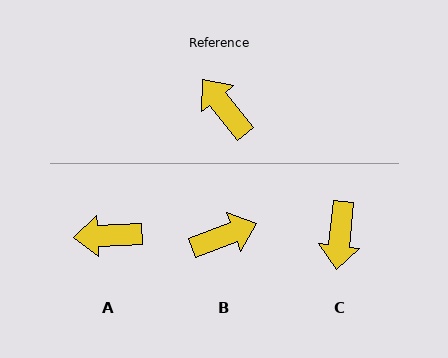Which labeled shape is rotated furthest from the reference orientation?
C, about 136 degrees away.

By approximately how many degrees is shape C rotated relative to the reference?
Approximately 136 degrees counter-clockwise.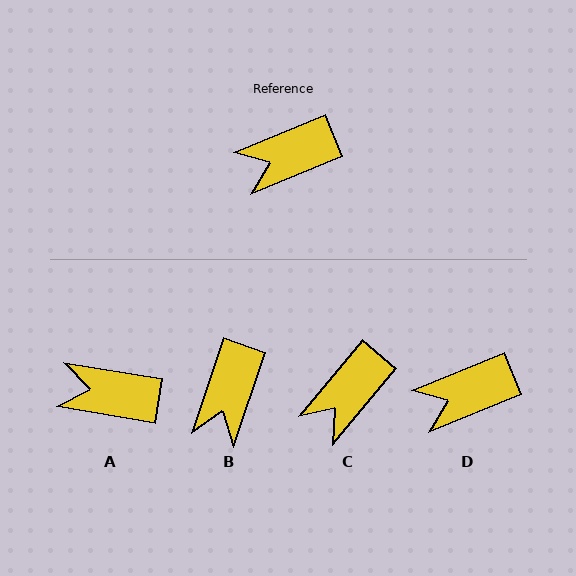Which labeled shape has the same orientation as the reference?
D.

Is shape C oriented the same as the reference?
No, it is off by about 28 degrees.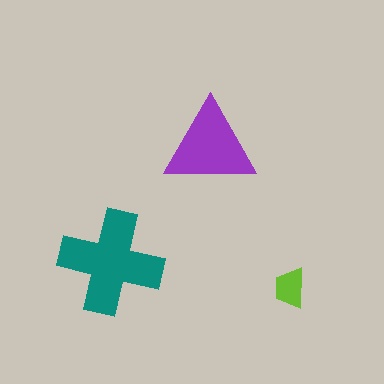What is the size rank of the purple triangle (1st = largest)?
2nd.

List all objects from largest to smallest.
The teal cross, the purple triangle, the lime trapezoid.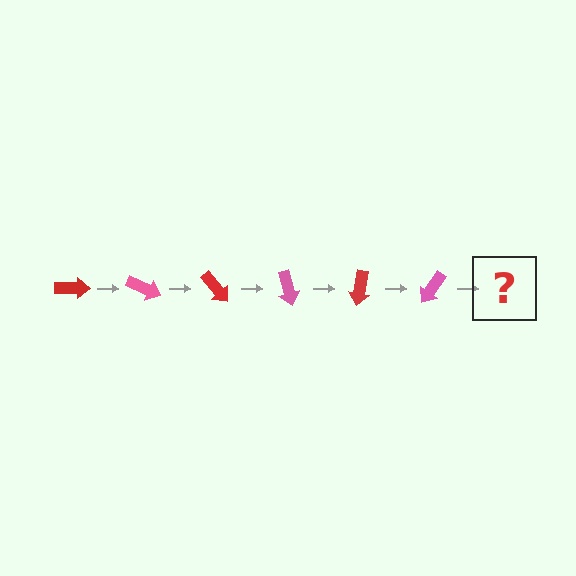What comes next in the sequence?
The next element should be a red arrow, rotated 150 degrees from the start.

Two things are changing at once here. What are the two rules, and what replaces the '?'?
The two rules are that it rotates 25 degrees each step and the color cycles through red and pink. The '?' should be a red arrow, rotated 150 degrees from the start.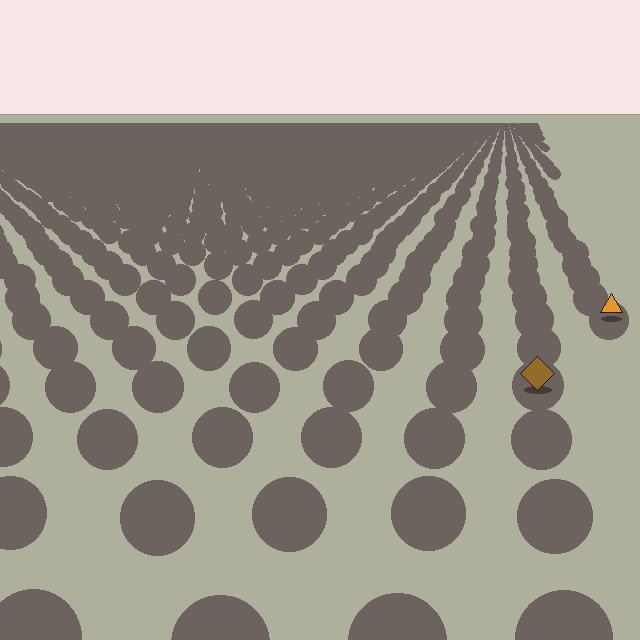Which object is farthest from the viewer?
The orange triangle is farthest from the viewer. It appears smaller and the ground texture around it is denser.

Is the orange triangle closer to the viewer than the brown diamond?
No. The brown diamond is closer — you can tell from the texture gradient: the ground texture is coarser near it.